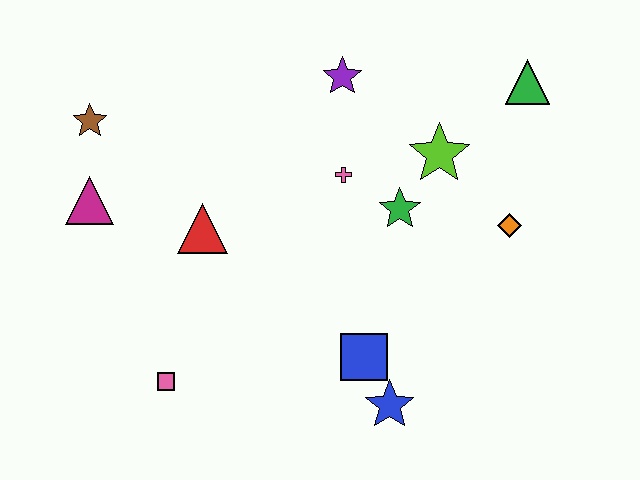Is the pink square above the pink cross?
No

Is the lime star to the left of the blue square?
No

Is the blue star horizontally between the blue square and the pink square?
No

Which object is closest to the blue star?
The blue square is closest to the blue star.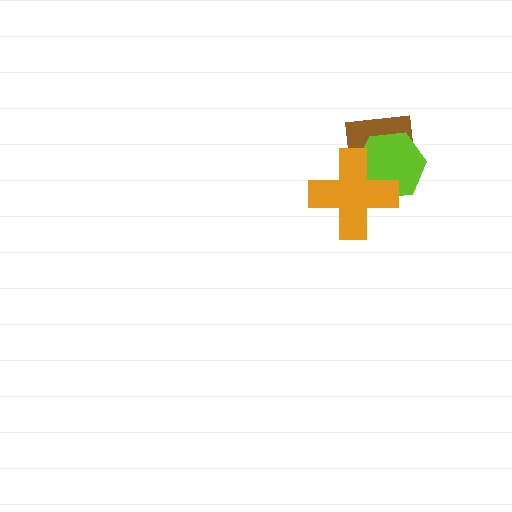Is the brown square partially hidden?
Yes, it is partially covered by another shape.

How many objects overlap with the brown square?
2 objects overlap with the brown square.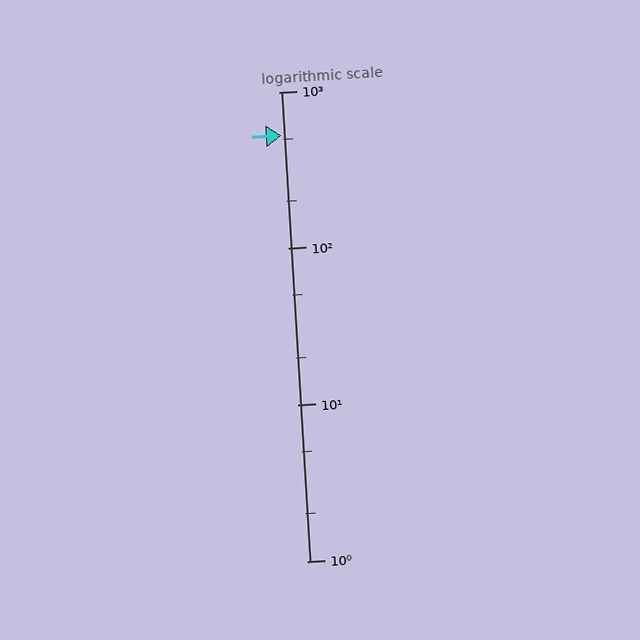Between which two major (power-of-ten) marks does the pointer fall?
The pointer is between 100 and 1000.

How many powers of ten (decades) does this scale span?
The scale spans 3 decades, from 1 to 1000.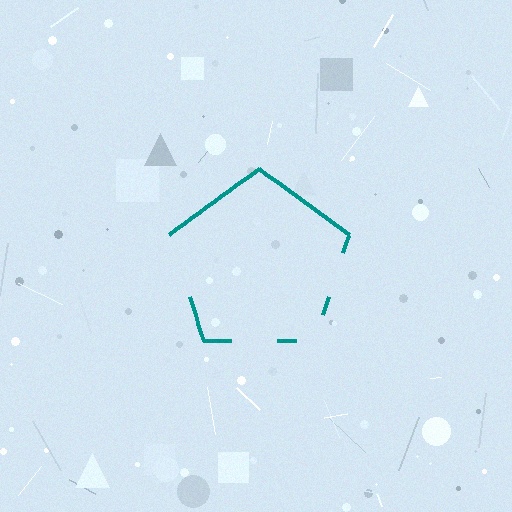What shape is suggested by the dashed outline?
The dashed outline suggests a pentagon.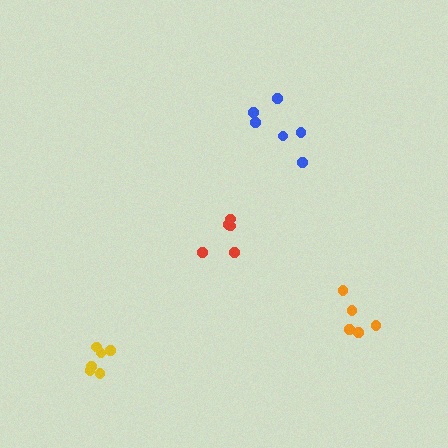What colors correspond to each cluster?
The clusters are colored: red, blue, orange, yellow.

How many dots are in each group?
Group 1: 5 dots, Group 2: 6 dots, Group 3: 5 dots, Group 4: 6 dots (22 total).